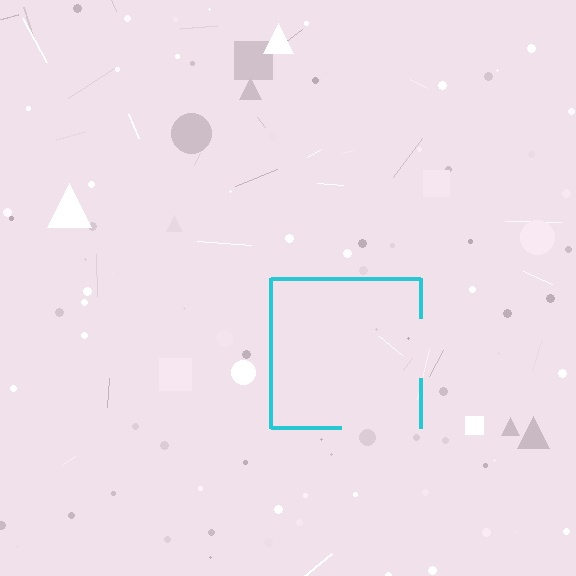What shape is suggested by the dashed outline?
The dashed outline suggests a square.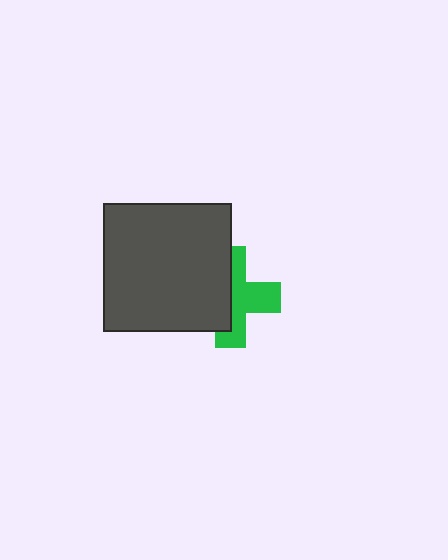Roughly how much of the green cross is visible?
About half of it is visible (roughly 53%).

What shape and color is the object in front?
The object in front is a dark gray square.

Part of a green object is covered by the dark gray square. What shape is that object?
It is a cross.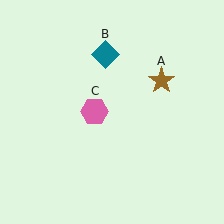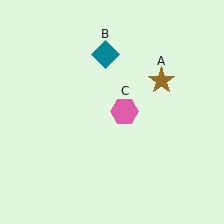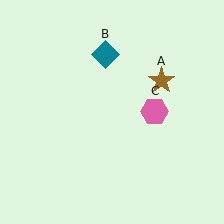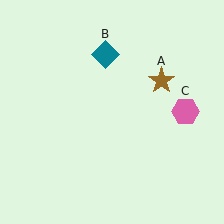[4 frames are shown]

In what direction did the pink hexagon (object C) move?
The pink hexagon (object C) moved right.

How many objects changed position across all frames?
1 object changed position: pink hexagon (object C).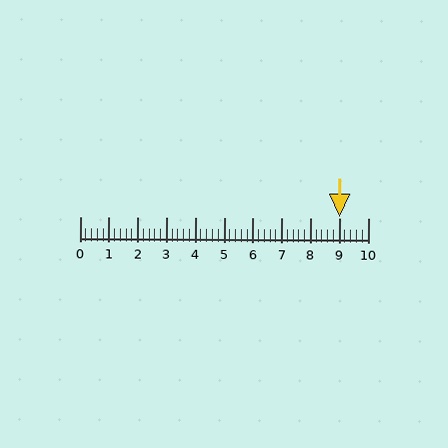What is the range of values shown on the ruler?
The ruler shows values from 0 to 10.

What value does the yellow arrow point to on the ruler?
The yellow arrow points to approximately 9.0.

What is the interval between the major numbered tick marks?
The major tick marks are spaced 1 units apart.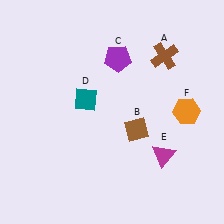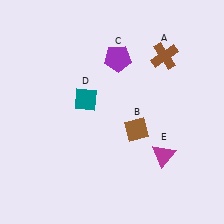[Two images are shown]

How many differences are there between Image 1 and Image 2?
There is 1 difference between the two images.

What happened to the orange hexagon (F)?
The orange hexagon (F) was removed in Image 2. It was in the top-right area of Image 1.